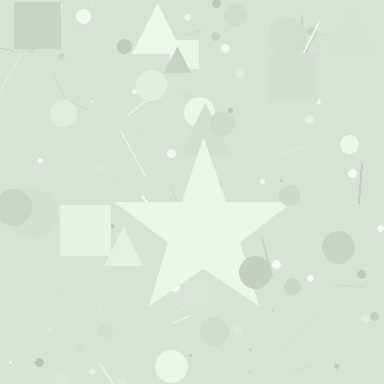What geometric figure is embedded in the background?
A star is embedded in the background.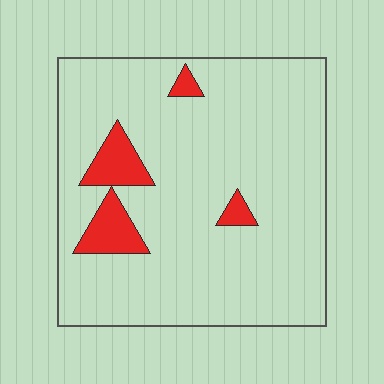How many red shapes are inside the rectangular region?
4.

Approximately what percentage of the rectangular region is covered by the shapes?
Approximately 10%.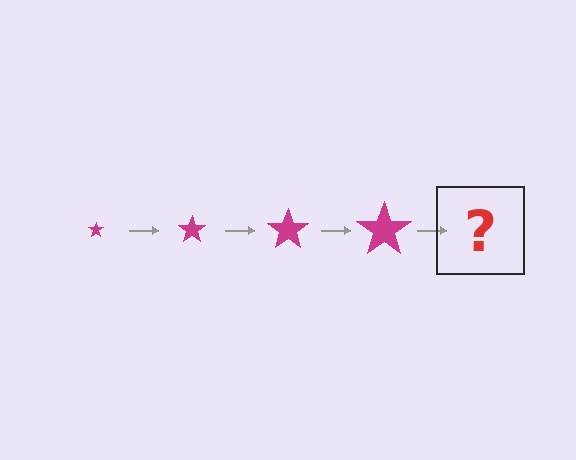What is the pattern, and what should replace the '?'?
The pattern is that the star gets progressively larger each step. The '?' should be a magenta star, larger than the previous one.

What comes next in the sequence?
The next element should be a magenta star, larger than the previous one.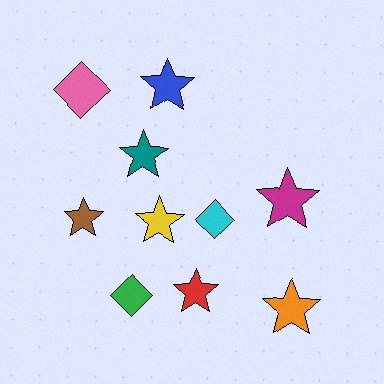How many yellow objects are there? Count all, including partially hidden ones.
There is 1 yellow object.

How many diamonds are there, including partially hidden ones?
There are 3 diamonds.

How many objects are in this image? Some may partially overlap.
There are 10 objects.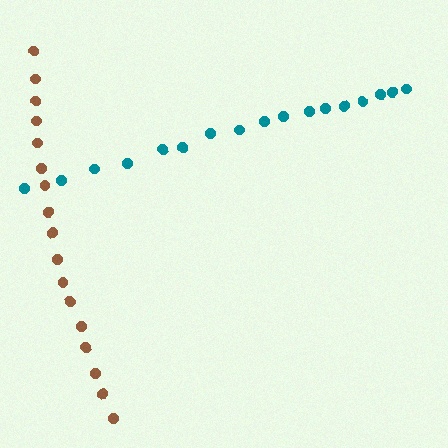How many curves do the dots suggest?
There are 2 distinct paths.